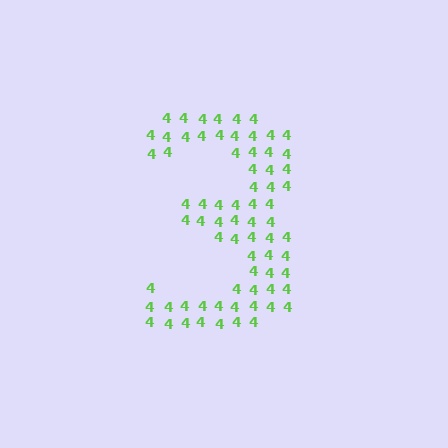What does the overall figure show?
The overall figure shows the digit 3.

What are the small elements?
The small elements are digit 4's.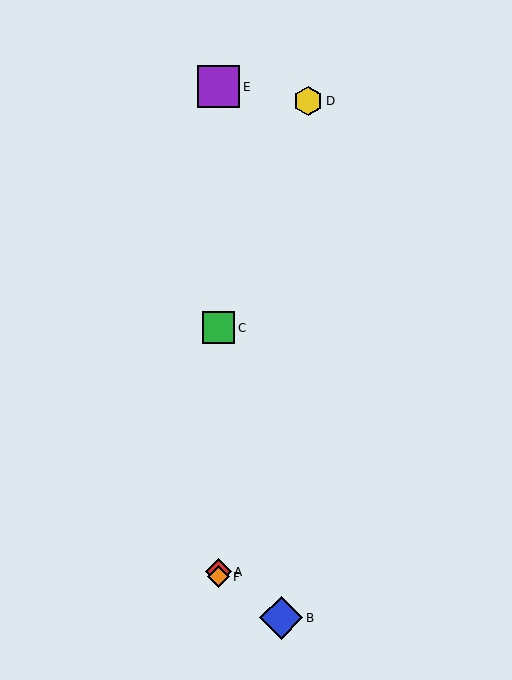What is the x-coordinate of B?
Object B is at x≈281.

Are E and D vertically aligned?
No, E is at x≈219 and D is at x≈308.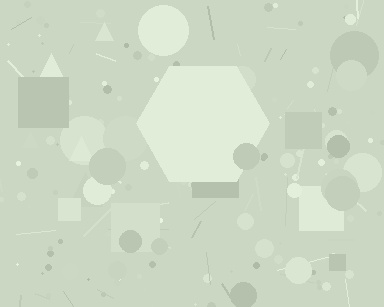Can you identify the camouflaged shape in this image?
The camouflaged shape is a hexagon.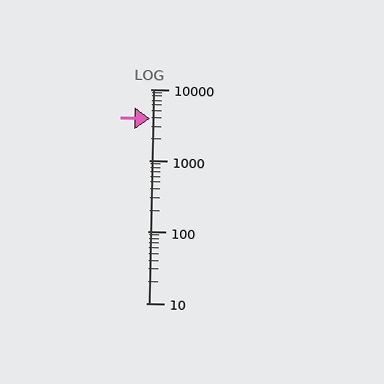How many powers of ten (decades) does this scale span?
The scale spans 3 decades, from 10 to 10000.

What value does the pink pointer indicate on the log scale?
The pointer indicates approximately 3900.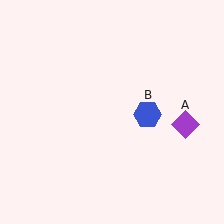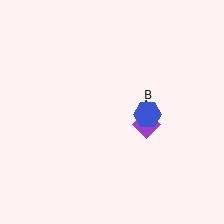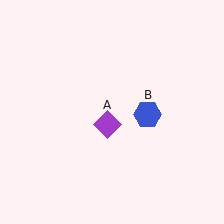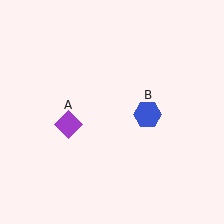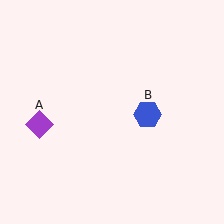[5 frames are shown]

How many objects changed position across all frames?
1 object changed position: purple diamond (object A).